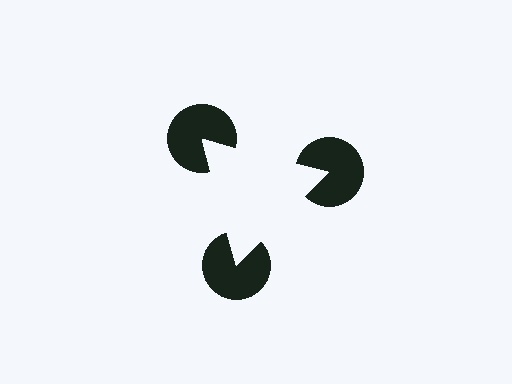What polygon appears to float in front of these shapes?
An illusory triangle — its edges are inferred from the aligned wedge cuts in the pac-man discs, not physically drawn.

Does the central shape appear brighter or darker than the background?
It typically appears slightly brighter than the background, even though no actual brightness change is drawn.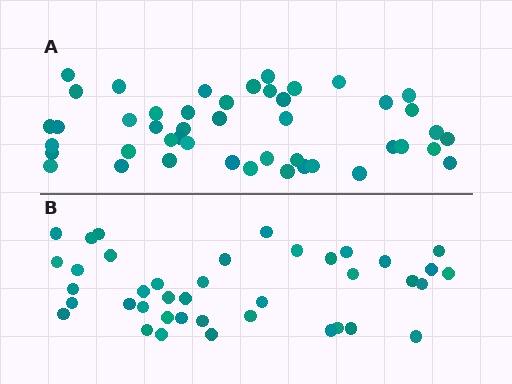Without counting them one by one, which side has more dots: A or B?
Region A (the top region) has more dots.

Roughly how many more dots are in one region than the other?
Region A has about 6 more dots than region B.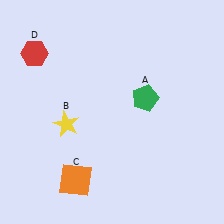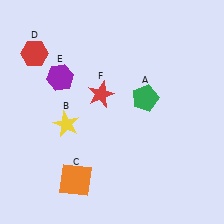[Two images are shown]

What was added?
A purple hexagon (E), a red star (F) were added in Image 2.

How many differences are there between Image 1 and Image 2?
There are 2 differences between the two images.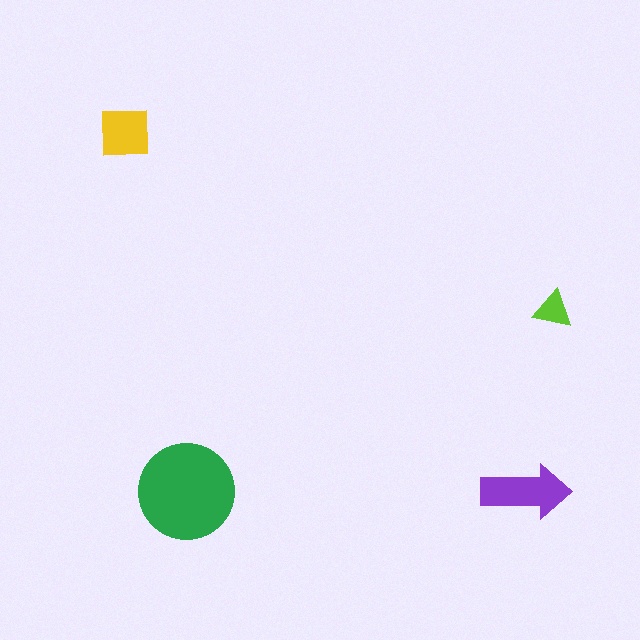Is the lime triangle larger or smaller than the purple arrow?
Smaller.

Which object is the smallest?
The lime triangle.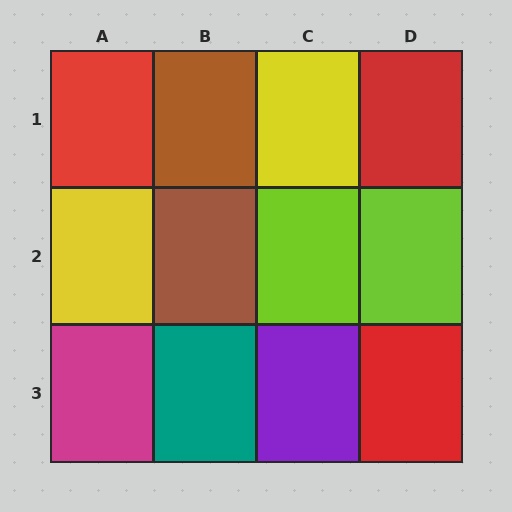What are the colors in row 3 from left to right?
Magenta, teal, purple, red.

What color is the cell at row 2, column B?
Brown.